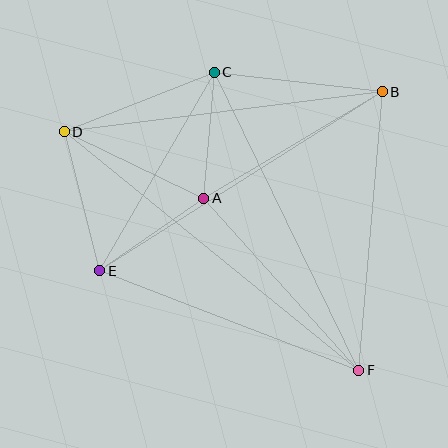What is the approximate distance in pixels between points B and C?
The distance between B and C is approximately 169 pixels.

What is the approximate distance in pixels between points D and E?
The distance between D and E is approximately 143 pixels.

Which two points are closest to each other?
Points A and E are closest to each other.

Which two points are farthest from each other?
Points D and F are farthest from each other.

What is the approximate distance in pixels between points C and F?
The distance between C and F is approximately 331 pixels.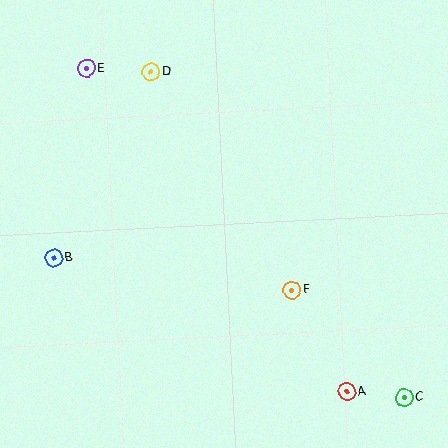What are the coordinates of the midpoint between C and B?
The midpoint between C and B is at (229, 328).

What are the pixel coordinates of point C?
Point C is at (404, 398).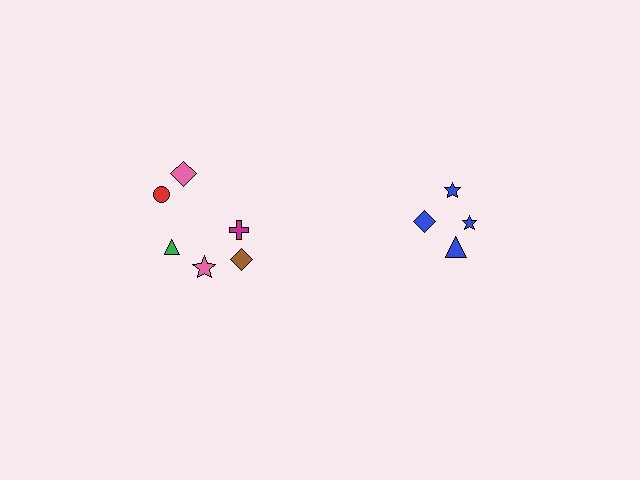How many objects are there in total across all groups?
There are 10 objects.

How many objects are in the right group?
There are 4 objects.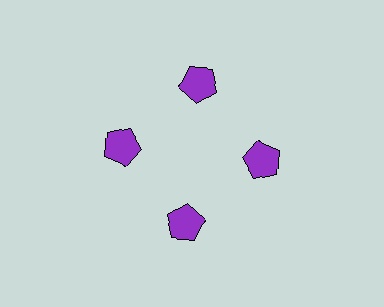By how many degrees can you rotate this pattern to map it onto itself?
The pattern maps onto itself every 90 degrees of rotation.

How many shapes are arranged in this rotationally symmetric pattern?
There are 4 shapes, arranged in 4 groups of 1.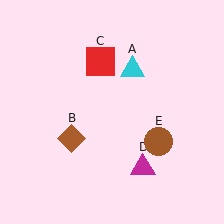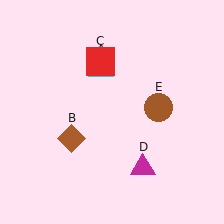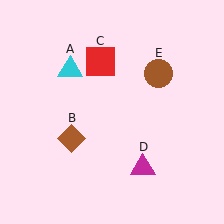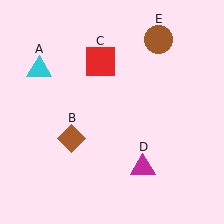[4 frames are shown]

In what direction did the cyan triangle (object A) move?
The cyan triangle (object A) moved left.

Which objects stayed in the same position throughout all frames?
Brown diamond (object B) and red square (object C) and magenta triangle (object D) remained stationary.